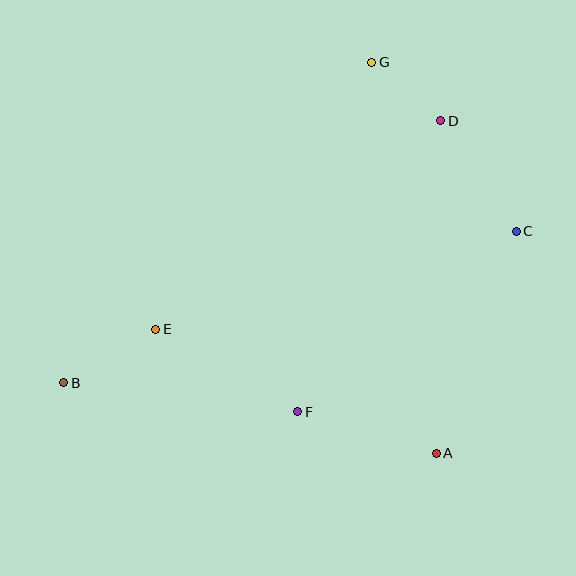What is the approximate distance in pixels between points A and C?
The distance between A and C is approximately 236 pixels.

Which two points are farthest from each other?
Points B and C are farthest from each other.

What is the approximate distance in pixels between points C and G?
The distance between C and G is approximately 222 pixels.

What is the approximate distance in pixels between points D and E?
The distance between D and E is approximately 353 pixels.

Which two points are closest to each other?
Points D and G are closest to each other.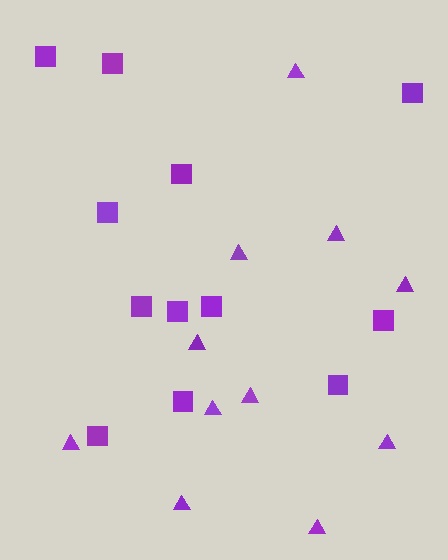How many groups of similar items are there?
There are 2 groups: one group of squares (12) and one group of triangles (11).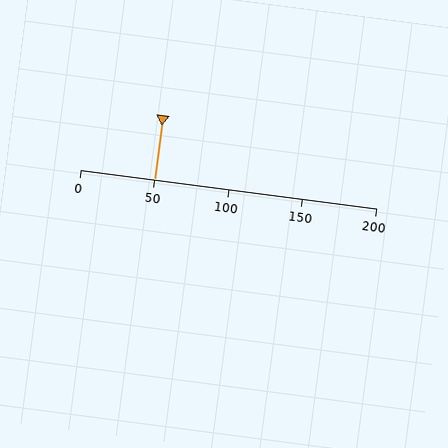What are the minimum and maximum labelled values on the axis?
The axis runs from 0 to 200.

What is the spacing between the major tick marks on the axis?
The major ticks are spaced 50 apart.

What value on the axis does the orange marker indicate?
The marker indicates approximately 50.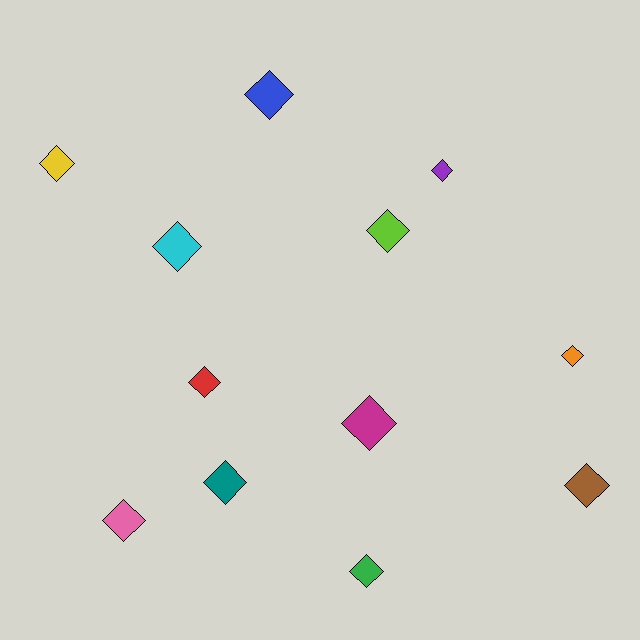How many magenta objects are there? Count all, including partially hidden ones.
There is 1 magenta object.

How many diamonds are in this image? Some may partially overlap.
There are 12 diamonds.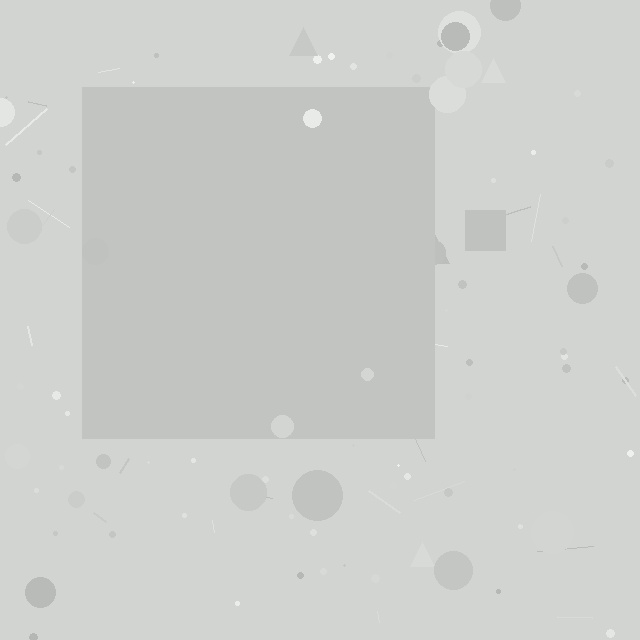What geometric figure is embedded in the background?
A square is embedded in the background.